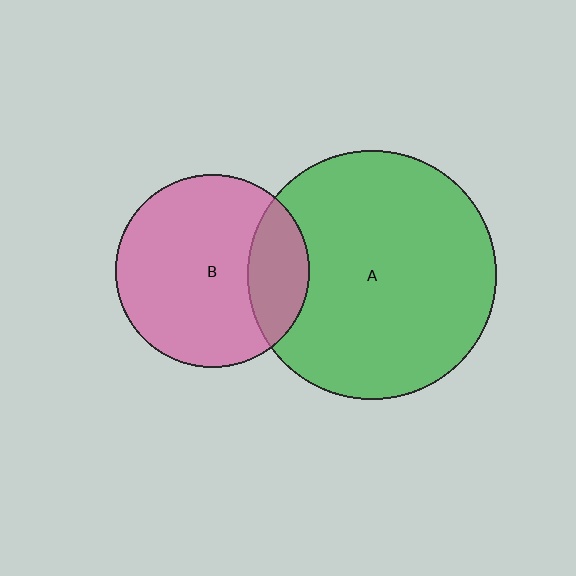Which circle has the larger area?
Circle A (green).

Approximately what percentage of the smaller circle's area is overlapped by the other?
Approximately 20%.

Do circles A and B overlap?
Yes.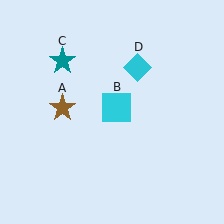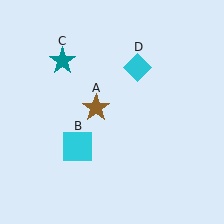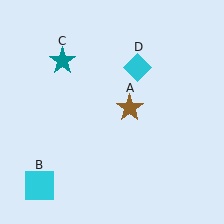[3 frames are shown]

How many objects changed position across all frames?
2 objects changed position: brown star (object A), cyan square (object B).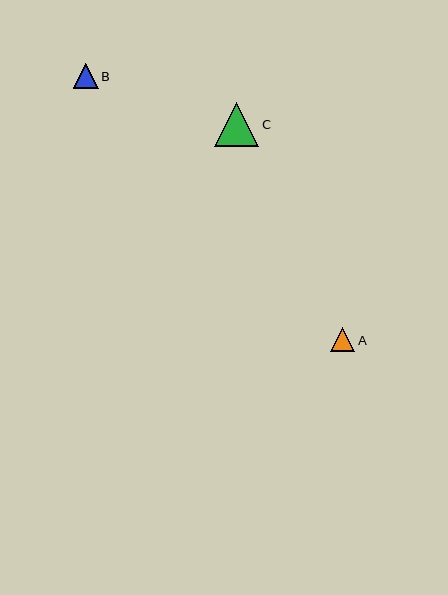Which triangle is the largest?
Triangle C is the largest with a size of approximately 44 pixels.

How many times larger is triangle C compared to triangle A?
Triangle C is approximately 1.8 times the size of triangle A.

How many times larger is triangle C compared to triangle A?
Triangle C is approximately 1.8 times the size of triangle A.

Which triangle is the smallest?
Triangle A is the smallest with a size of approximately 24 pixels.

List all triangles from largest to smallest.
From largest to smallest: C, B, A.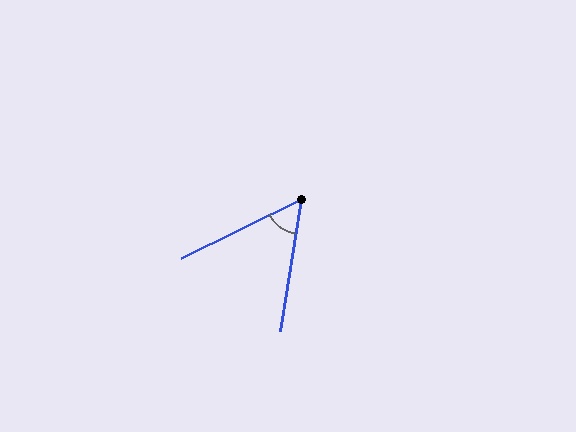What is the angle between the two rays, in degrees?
Approximately 55 degrees.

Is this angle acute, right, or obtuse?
It is acute.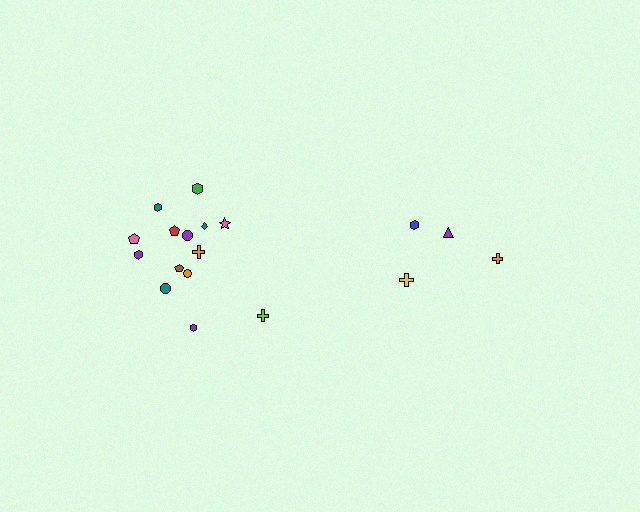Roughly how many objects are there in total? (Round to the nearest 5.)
Roughly 20 objects in total.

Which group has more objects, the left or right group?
The left group.